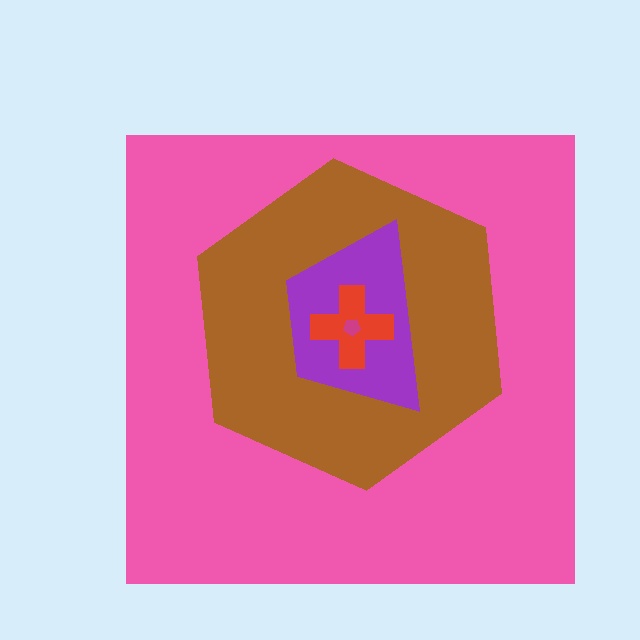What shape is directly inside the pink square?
The brown hexagon.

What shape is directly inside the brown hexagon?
The purple trapezoid.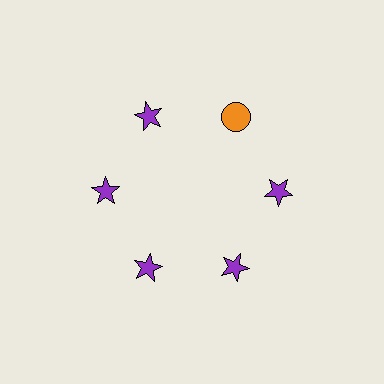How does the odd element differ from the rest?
It differs in both color (orange instead of purple) and shape (circle instead of star).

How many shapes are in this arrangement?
There are 6 shapes arranged in a ring pattern.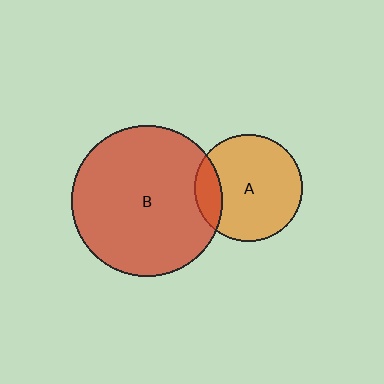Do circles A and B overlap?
Yes.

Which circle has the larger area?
Circle B (red).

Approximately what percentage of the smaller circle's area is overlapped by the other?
Approximately 15%.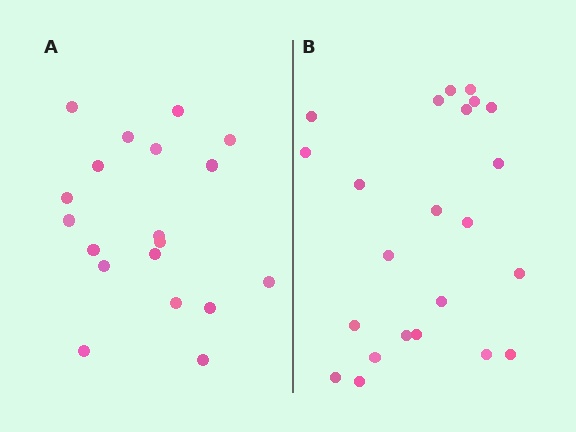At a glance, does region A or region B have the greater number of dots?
Region B (the right region) has more dots.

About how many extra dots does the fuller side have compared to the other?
Region B has about 4 more dots than region A.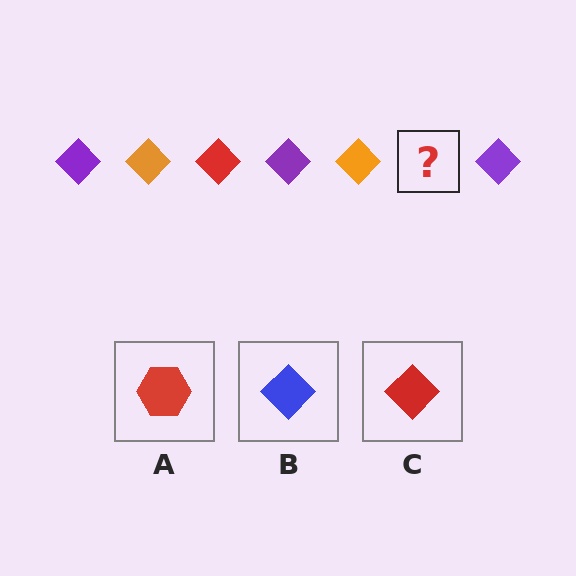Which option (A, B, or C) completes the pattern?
C.